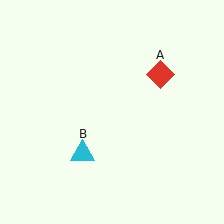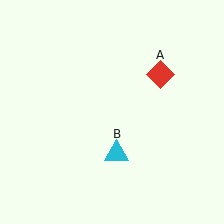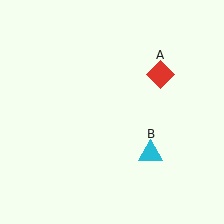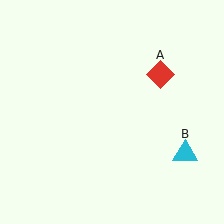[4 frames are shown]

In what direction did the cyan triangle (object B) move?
The cyan triangle (object B) moved right.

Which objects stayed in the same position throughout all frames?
Red diamond (object A) remained stationary.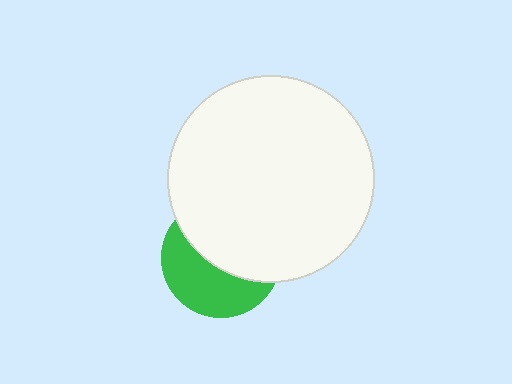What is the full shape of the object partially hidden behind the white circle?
The partially hidden object is a green circle.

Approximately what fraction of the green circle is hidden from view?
Roughly 55% of the green circle is hidden behind the white circle.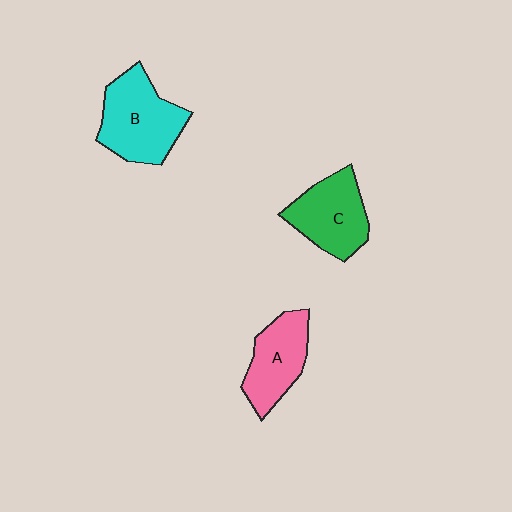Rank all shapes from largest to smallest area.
From largest to smallest: B (cyan), C (green), A (pink).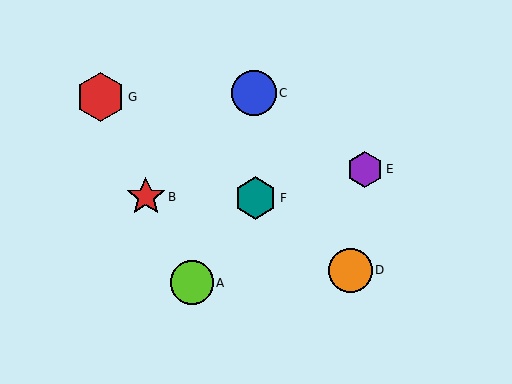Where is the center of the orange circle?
The center of the orange circle is at (351, 270).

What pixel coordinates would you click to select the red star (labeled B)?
Click at (146, 197) to select the red star B.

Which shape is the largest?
The red hexagon (labeled G) is the largest.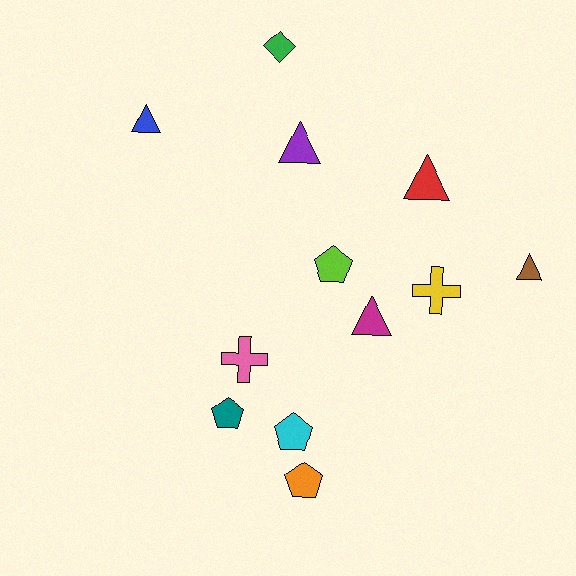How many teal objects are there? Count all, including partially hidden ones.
There is 1 teal object.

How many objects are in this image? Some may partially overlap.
There are 12 objects.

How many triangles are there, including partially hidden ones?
There are 5 triangles.